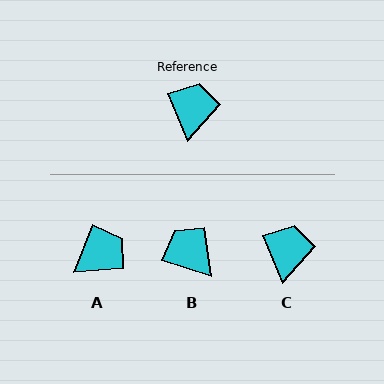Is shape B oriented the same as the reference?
No, it is off by about 50 degrees.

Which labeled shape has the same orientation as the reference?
C.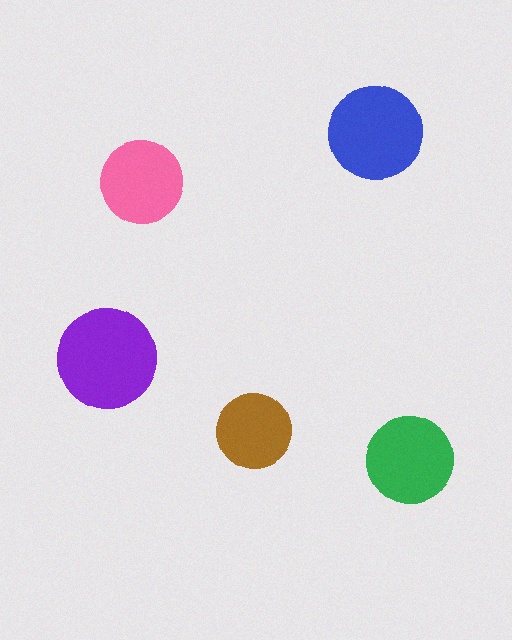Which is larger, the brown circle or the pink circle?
The pink one.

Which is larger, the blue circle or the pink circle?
The blue one.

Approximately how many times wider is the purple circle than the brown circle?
About 1.5 times wider.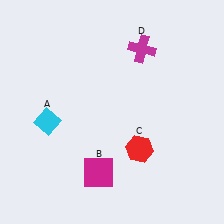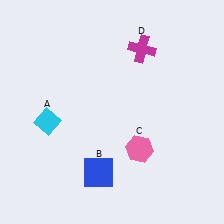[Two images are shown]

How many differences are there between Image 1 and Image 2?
There are 2 differences between the two images.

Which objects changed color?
B changed from magenta to blue. C changed from red to pink.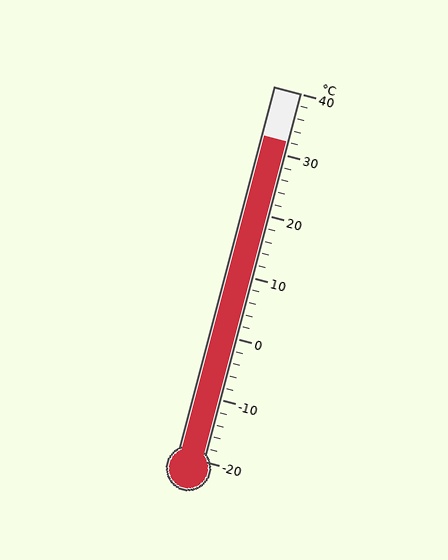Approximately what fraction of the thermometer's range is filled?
The thermometer is filled to approximately 85% of its range.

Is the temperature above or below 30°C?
The temperature is above 30°C.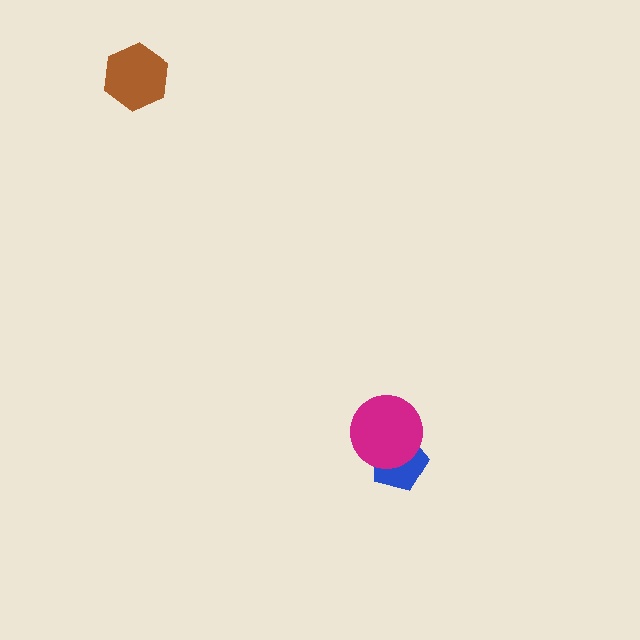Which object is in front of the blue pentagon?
The magenta circle is in front of the blue pentagon.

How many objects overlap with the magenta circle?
1 object overlaps with the magenta circle.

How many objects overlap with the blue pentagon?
1 object overlaps with the blue pentagon.